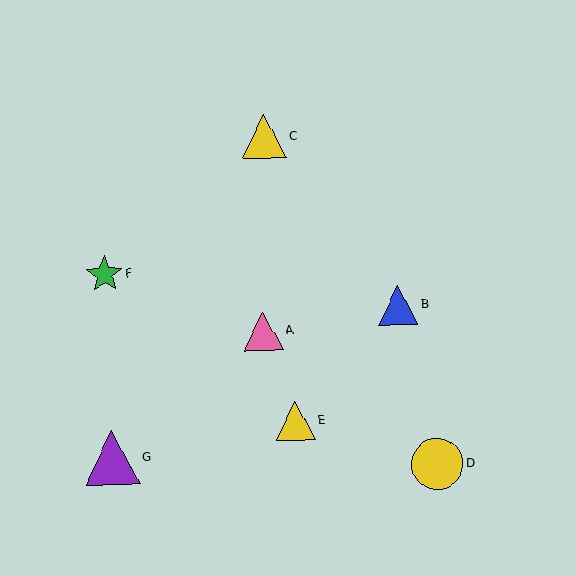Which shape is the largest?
The purple triangle (labeled G) is the largest.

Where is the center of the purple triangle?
The center of the purple triangle is at (112, 458).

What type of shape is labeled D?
Shape D is a yellow circle.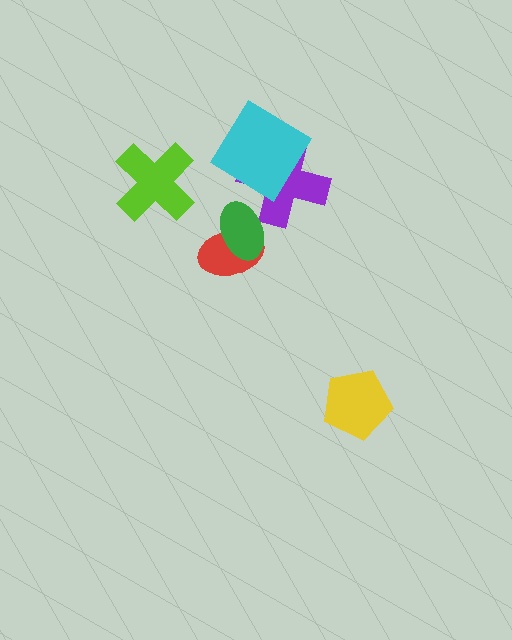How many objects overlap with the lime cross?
0 objects overlap with the lime cross.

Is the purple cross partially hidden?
Yes, it is partially covered by another shape.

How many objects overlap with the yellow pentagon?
0 objects overlap with the yellow pentagon.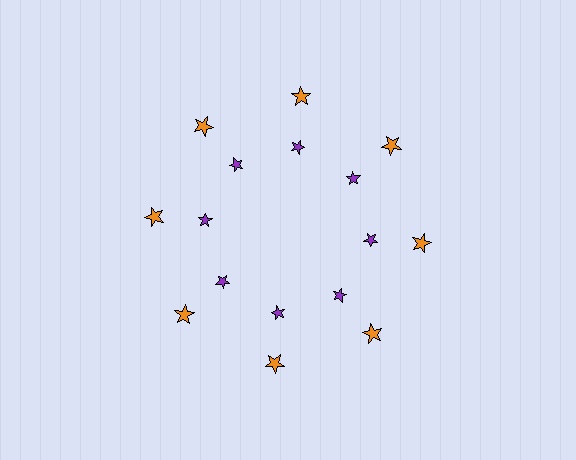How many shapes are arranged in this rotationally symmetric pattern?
There are 16 shapes, arranged in 8 groups of 2.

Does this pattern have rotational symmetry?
Yes, this pattern has 8-fold rotational symmetry. It looks the same after rotating 45 degrees around the center.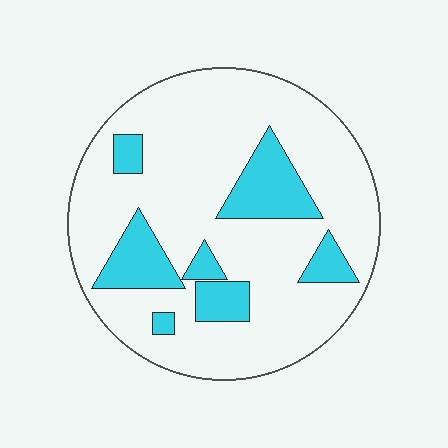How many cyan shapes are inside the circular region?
7.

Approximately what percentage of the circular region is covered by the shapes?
Approximately 20%.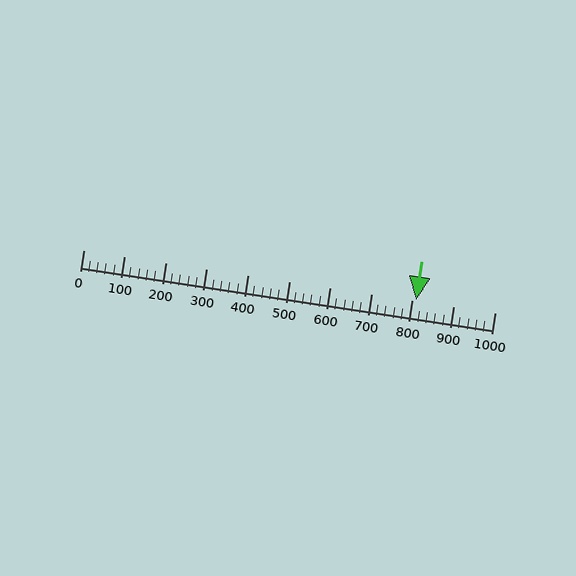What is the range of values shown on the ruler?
The ruler shows values from 0 to 1000.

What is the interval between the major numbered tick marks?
The major tick marks are spaced 100 units apart.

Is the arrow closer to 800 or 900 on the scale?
The arrow is closer to 800.